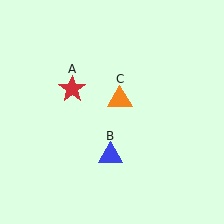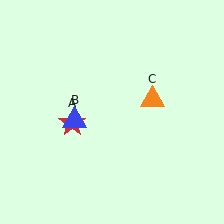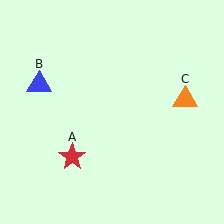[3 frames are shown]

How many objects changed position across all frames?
3 objects changed position: red star (object A), blue triangle (object B), orange triangle (object C).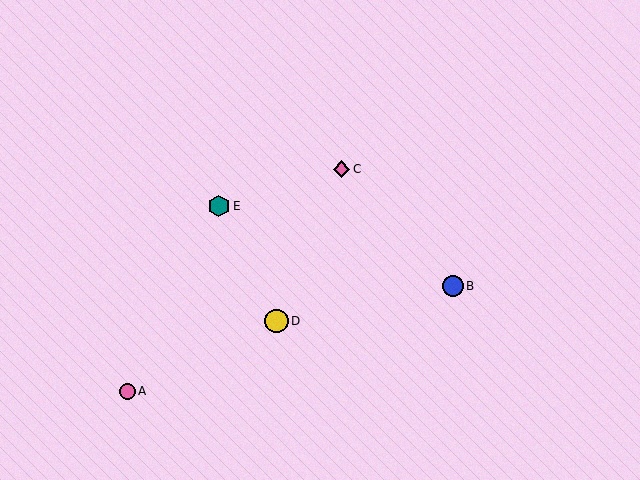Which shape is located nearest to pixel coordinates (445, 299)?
The blue circle (labeled B) at (453, 286) is nearest to that location.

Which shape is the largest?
The yellow circle (labeled D) is the largest.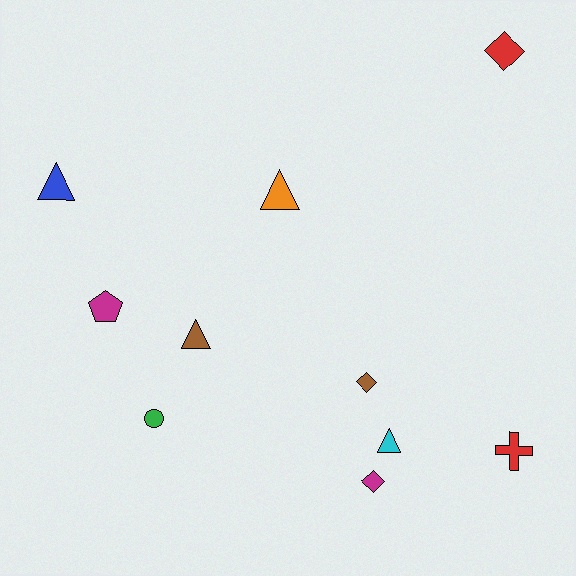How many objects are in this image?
There are 10 objects.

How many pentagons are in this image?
There is 1 pentagon.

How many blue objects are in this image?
There is 1 blue object.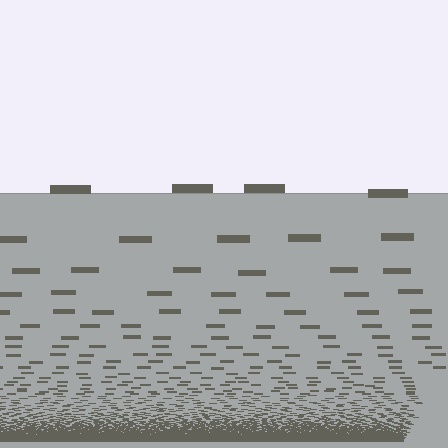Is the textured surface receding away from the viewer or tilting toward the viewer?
The surface appears to tilt toward the viewer. Texture elements get larger and sparser toward the top.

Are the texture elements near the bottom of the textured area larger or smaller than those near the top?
Smaller. The gradient is inverted — elements near the bottom are smaller and denser.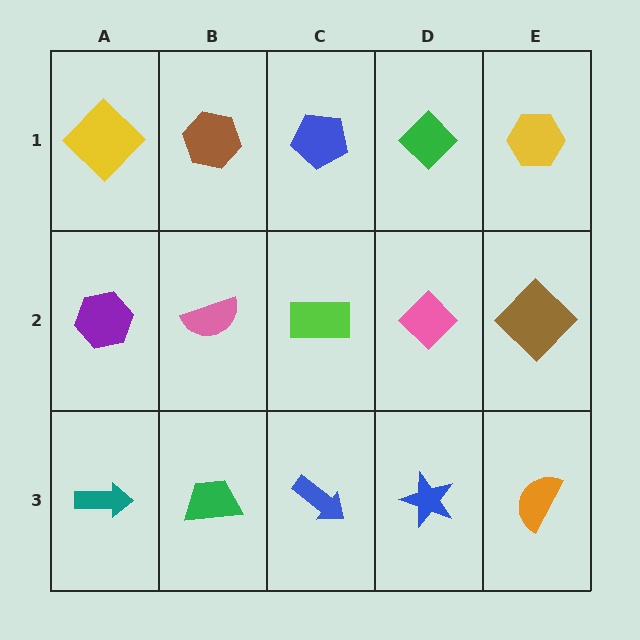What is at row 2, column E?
A brown diamond.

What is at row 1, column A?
A yellow diamond.